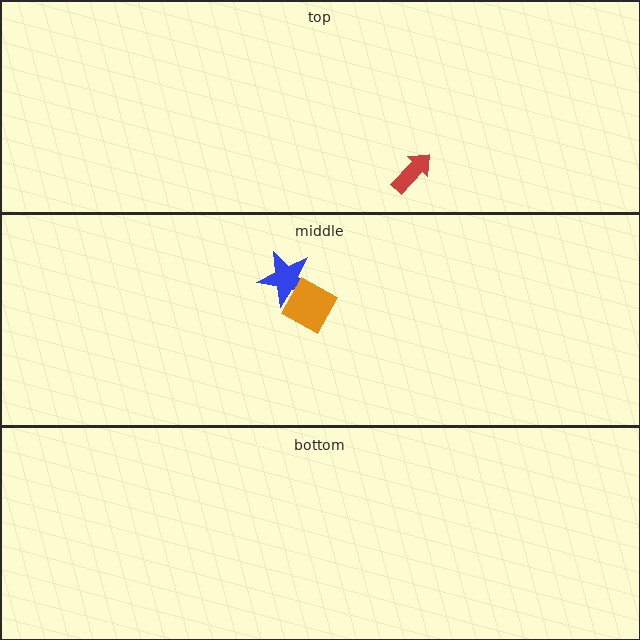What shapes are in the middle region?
The blue star, the orange diamond.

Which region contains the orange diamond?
The middle region.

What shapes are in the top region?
The red arrow.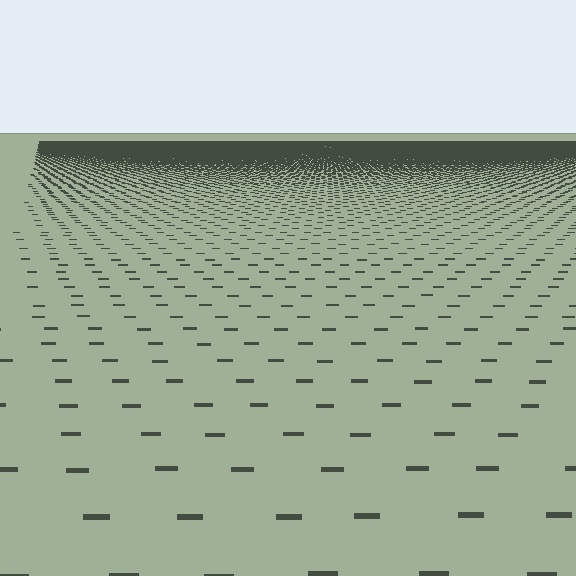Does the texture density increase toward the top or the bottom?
Density increases toward the top.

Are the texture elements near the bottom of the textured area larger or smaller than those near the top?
Larger. Near the bottom, elements are closer to the viewer and appear at a bigger on-screen size.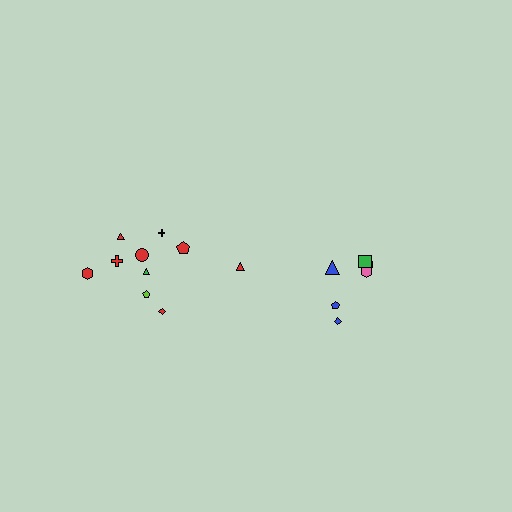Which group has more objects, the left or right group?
The left group.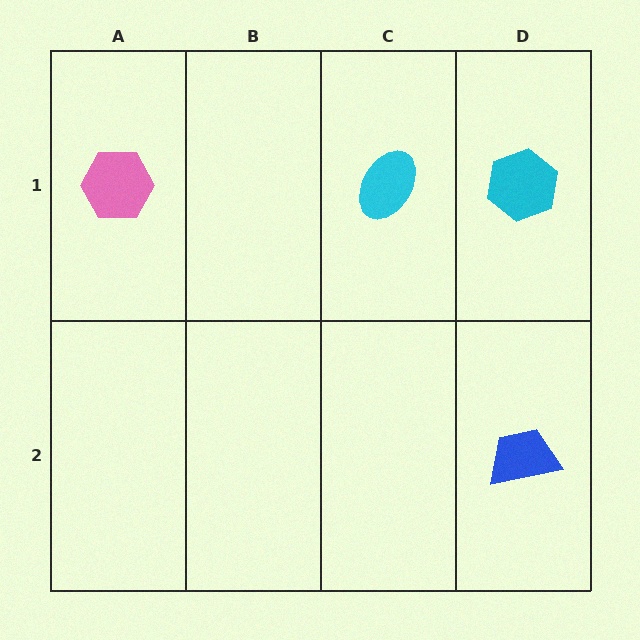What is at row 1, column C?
A cyan ellipse.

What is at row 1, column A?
A pink hexagon.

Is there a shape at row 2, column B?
No, that cell is empty.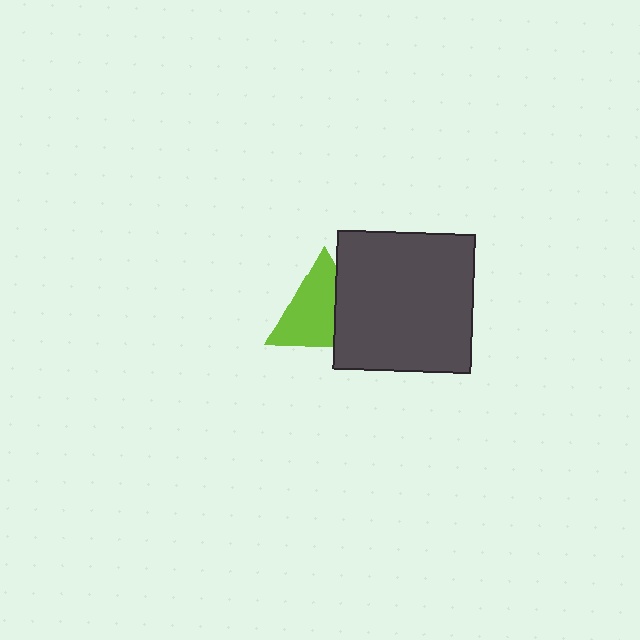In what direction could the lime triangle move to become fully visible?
The lime triangle could move left. That would shift it out from behind the dark gray square entirely.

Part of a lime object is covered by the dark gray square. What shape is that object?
It is a triangle.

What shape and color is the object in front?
The object in front is a dark gray square.